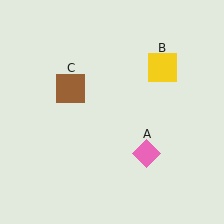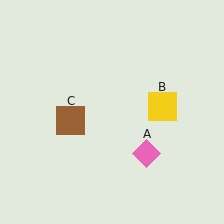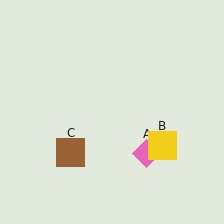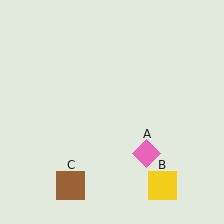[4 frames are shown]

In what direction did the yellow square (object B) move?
The yellow square (object B) moved down.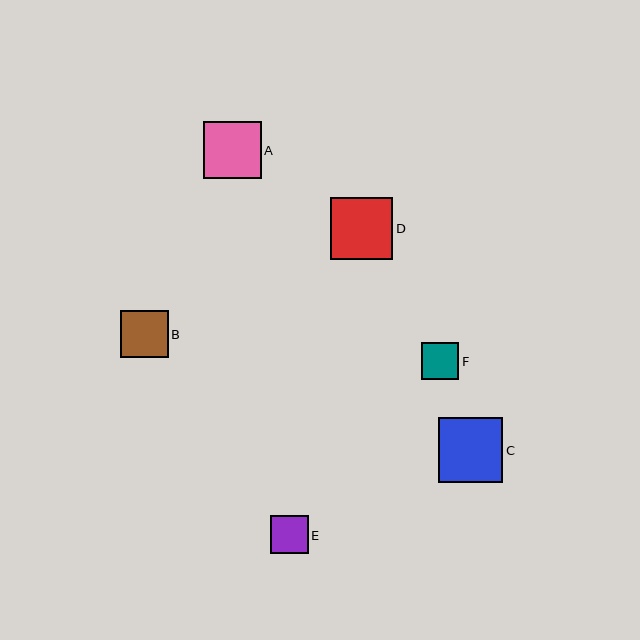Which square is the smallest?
Square F is the smallest with a size of approximately 37 pixels.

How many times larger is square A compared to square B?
Square A is approximately 1.2 times the size of square B.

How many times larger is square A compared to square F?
Square A is approximately 1.5 times the size of square F.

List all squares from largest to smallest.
From largest to smallest: C, D, A, B, E, F.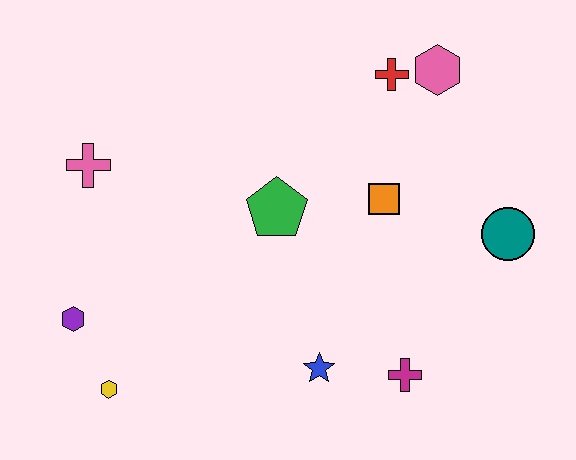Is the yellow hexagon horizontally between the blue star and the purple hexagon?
Yes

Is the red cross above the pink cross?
Yes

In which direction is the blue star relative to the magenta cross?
The blue star is to the left of the magenta cross.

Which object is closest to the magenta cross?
The blue star is closest to the magenta cross.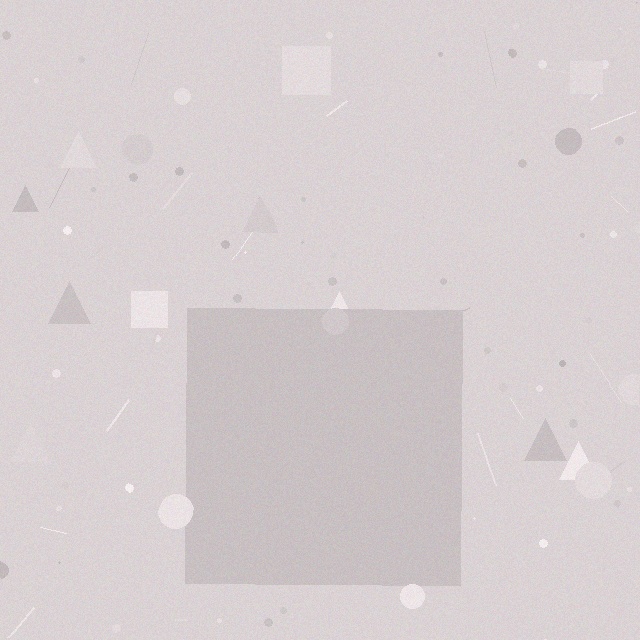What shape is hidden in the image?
A square is hidden in the image.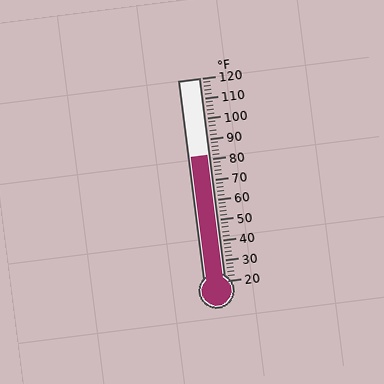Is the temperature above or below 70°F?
The temperature is above 70°F.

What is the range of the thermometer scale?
The thermometer scale ranges from 20°F to 120°F.